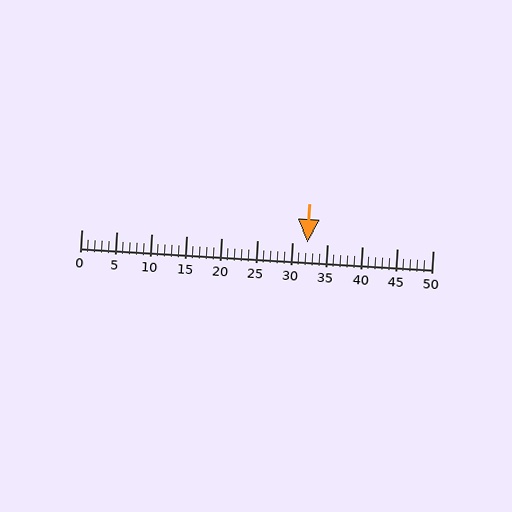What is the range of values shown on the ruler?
The ruler shows values from 0 to 50.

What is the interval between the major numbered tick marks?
The major tick marks are spaced 5 units apart.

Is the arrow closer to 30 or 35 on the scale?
The arrow is closer to 30.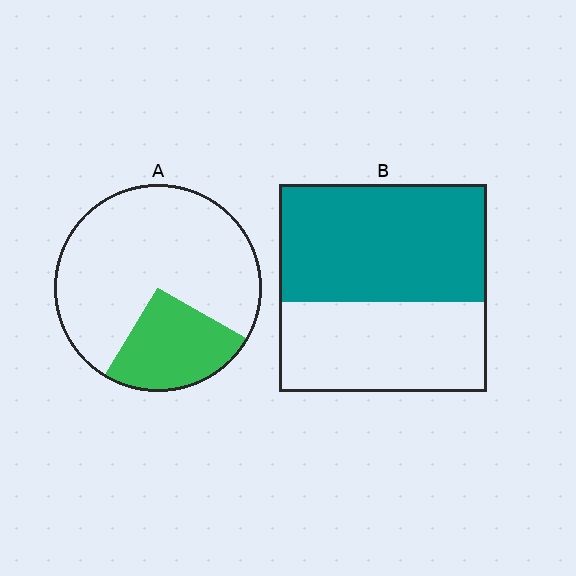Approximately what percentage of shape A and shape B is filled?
A is approximately 25% and B is approximately 55%.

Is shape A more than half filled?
No.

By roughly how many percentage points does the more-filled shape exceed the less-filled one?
By roughly 30 percentage points (B over A).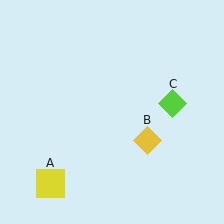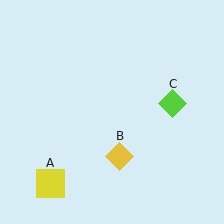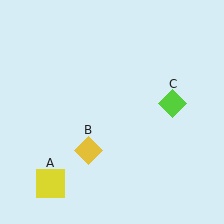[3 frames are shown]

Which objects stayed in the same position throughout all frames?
Yellow square (object A) and lime diamond (object C) remained stationary.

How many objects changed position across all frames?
1 object changed position: yellow diamond (object B).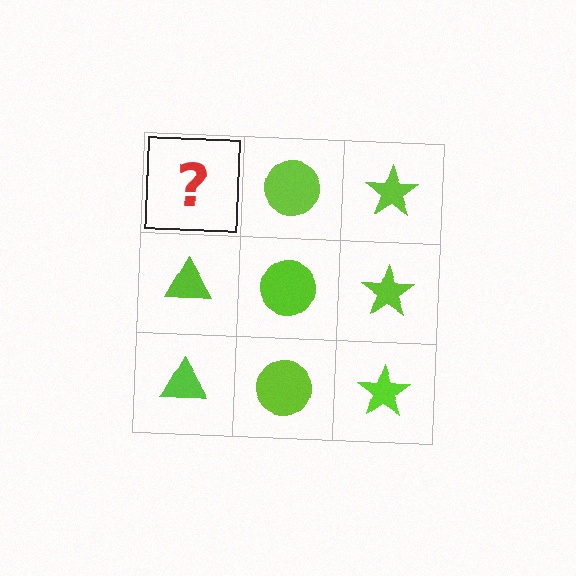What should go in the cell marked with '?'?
The missing cell should contain a lime triangle.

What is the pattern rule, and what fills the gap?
The rule is that each column has a consistent shape. The gap should be filled with a lime triangle.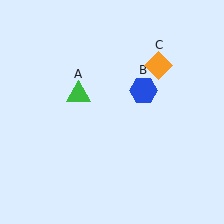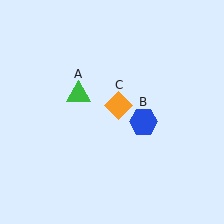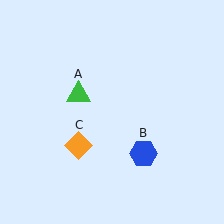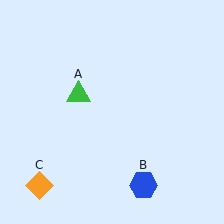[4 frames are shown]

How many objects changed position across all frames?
2 objects changed position: blue hexagon (object B), orange diamond (object C).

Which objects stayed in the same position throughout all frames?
Green triangle (object A) remained stationary.